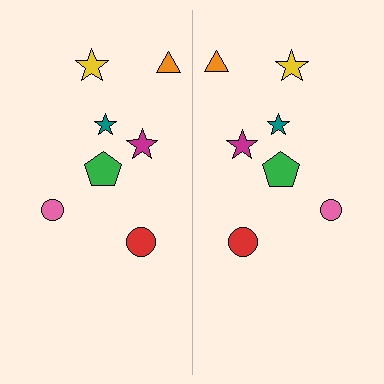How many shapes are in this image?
There are 14 shapes in this image.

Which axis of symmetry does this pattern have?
The pattern has a vertical axis of symmetry running through the center of the image.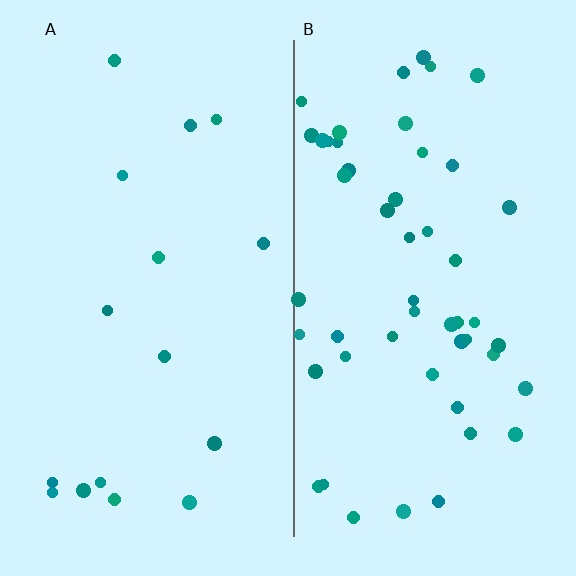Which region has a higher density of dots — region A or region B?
B (the right).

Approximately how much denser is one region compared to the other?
Approximately 3.2× — region B over region A.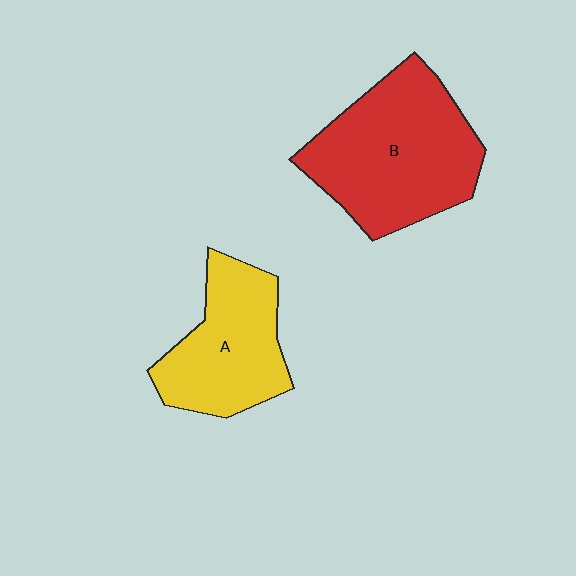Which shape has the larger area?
Shape B (red).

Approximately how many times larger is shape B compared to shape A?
Approximately 1.4 times.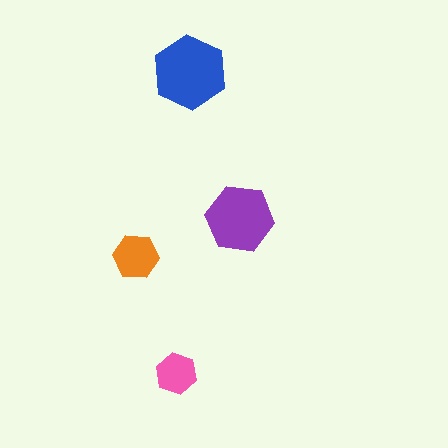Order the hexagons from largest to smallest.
the blue one, the purple one, the orange one, the pink one.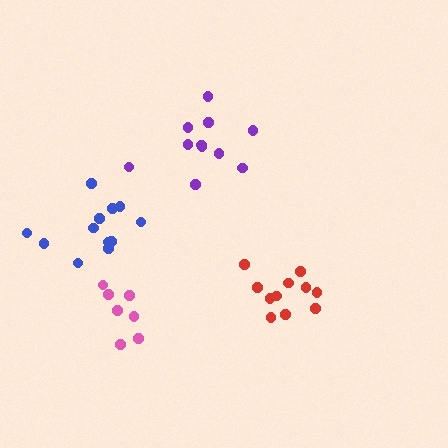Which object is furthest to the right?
The red cluster is rightmost.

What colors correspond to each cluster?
The clusters are colored: blue, red, purple, pink.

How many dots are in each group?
Group 1: 12 dots, Group 2: 11 dots, Group 3: 11 dots, Group 4: 7 dots (41 total).